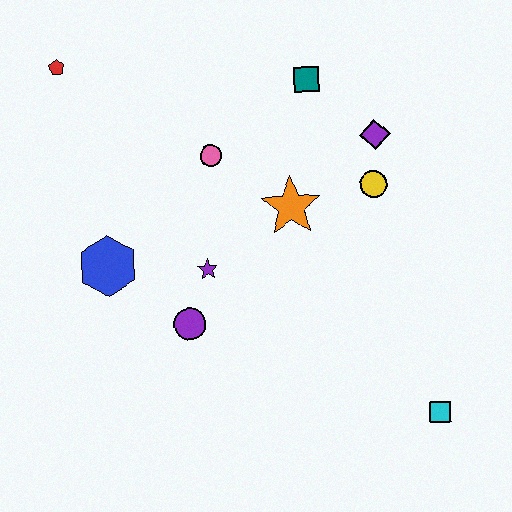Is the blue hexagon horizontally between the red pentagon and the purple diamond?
Yes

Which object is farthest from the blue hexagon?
The cyan square is farthest from the blue hexagon.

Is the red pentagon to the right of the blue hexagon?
No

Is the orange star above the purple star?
Yes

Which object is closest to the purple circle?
The purple star is closest to the purple circle.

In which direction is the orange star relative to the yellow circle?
The orange star is to the left of the yellow circle.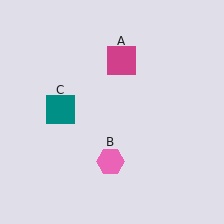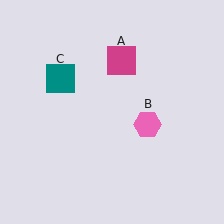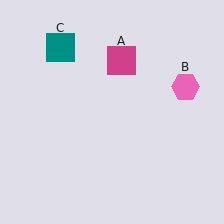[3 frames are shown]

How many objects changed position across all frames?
2 objects changed position: pink hexagon (object B), teal square (object C).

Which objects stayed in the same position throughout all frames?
Magenta square (object A) remained stationary.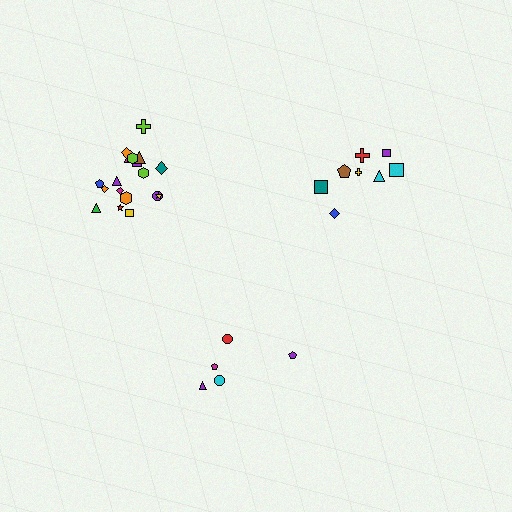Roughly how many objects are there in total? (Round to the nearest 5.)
Roughly 30 objects in total.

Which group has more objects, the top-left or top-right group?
The top-left group.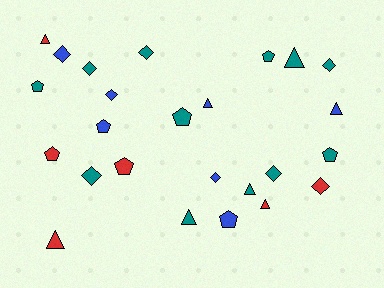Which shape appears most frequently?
Diamond, with 9 objects.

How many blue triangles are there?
There are 2 blue triangles.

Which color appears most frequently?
Teal, with 12 objects.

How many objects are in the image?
There are 25 objects.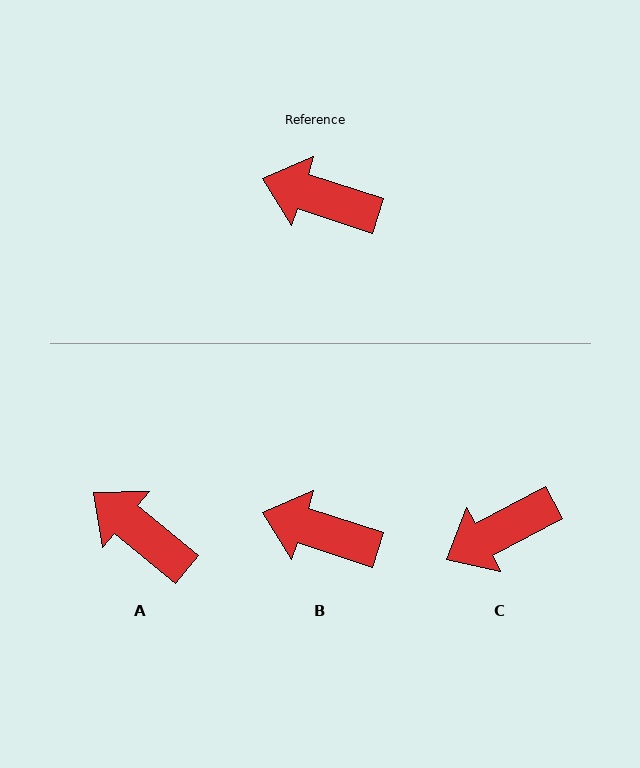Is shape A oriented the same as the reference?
No, it is off by about 22 degrees.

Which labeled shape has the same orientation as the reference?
B.